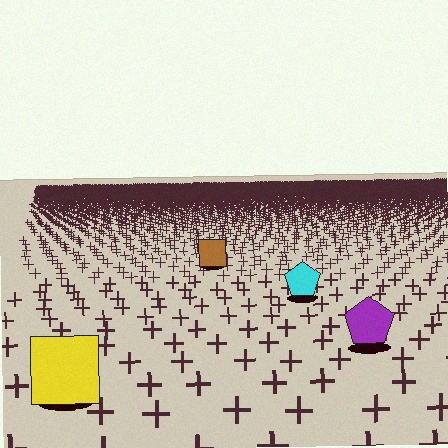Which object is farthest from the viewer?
The brown square is farthest from the viewer. It appears smaller and the ground texture around it is denser.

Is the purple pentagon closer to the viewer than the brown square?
Yes. The purple pentagon is closer — you can tell from the texture gradient: the ground texture is coarser near it.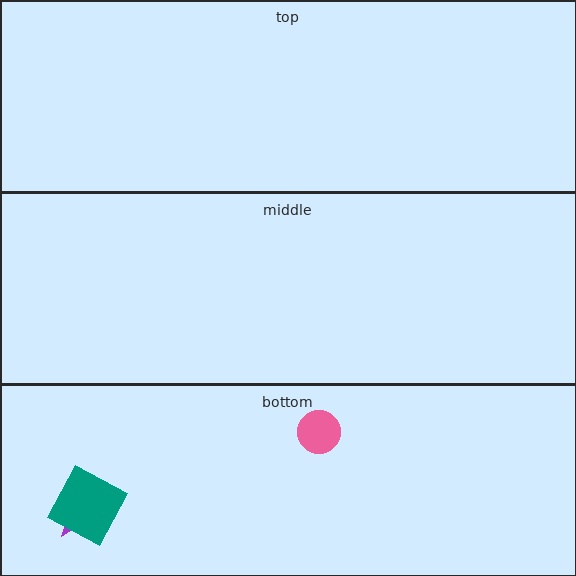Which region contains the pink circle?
The bottom region.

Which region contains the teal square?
The bottom region.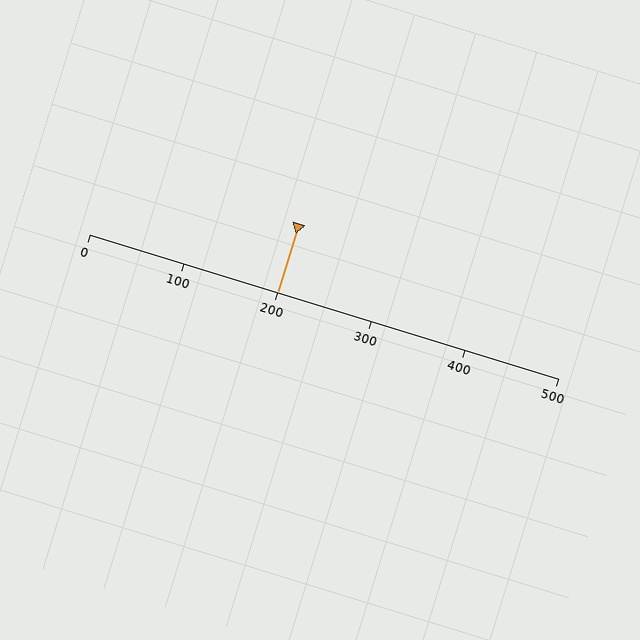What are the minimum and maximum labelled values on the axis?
The axis runs from 0 to 500.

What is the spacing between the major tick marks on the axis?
The major ticks are spaced 100 apart.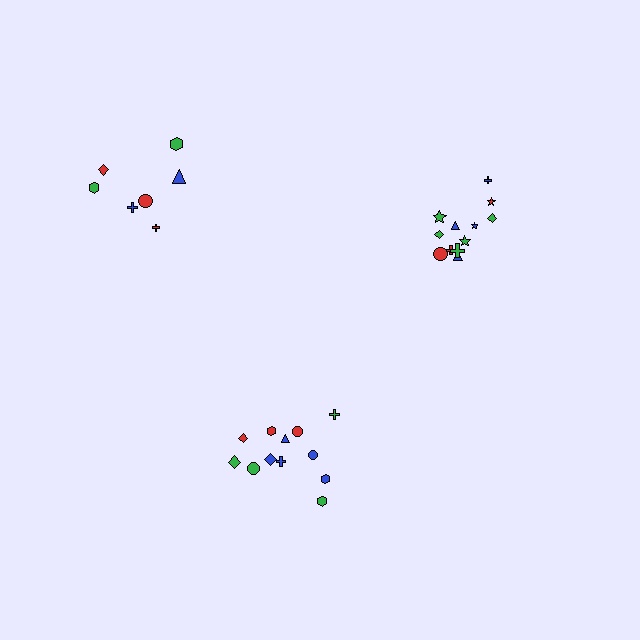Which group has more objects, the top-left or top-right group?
The top-right group.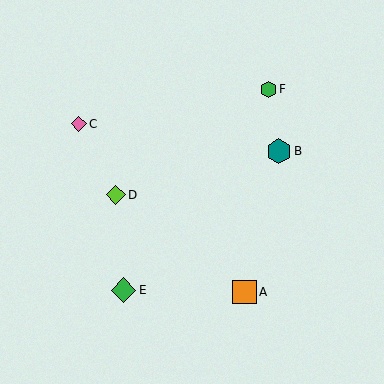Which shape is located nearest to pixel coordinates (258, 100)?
The green hexagon (labeled F) at (268, 89) is nearest to that location.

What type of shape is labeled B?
Shape B is a teal hexagon.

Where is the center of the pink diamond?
The center of the pink diamond is at (79, 124).